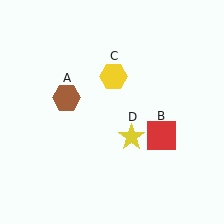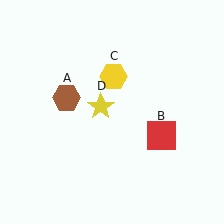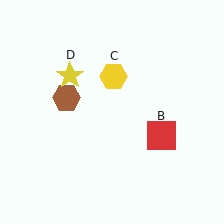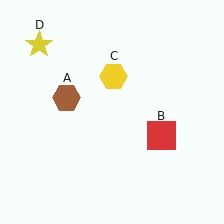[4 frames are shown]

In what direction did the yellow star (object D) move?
The yellow star (object D) moved up and to the left.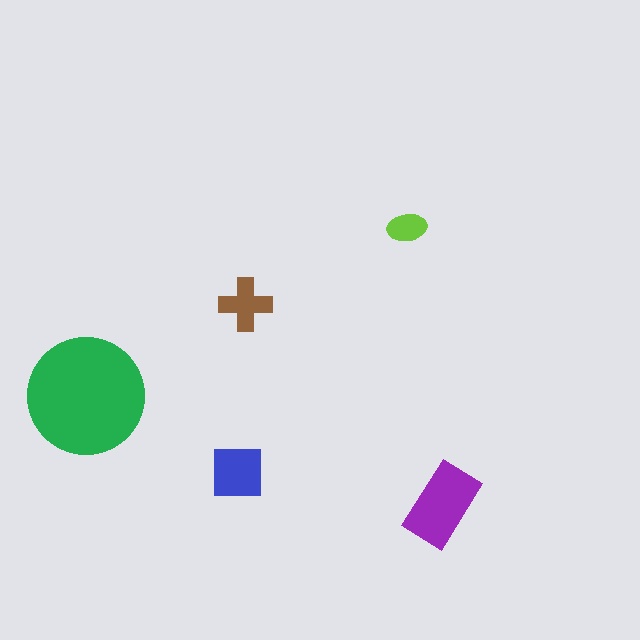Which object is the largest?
The green circle.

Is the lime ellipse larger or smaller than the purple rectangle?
Smaller.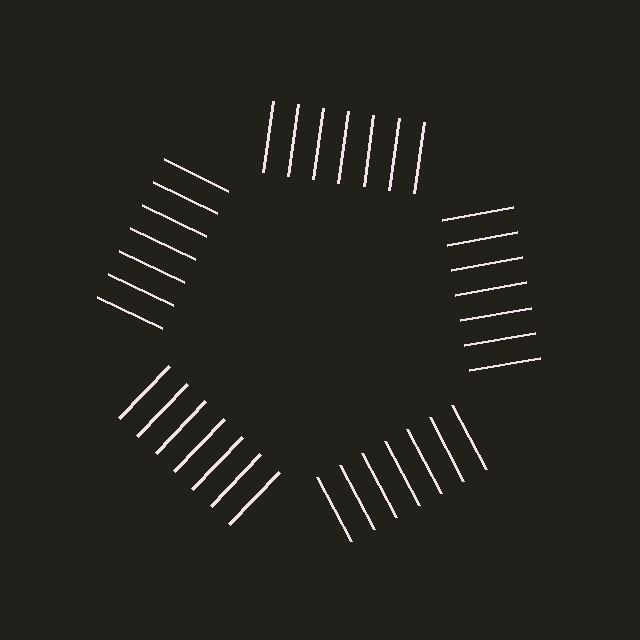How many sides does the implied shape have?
5 sides — the line-ends trace a pentagon.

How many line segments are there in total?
35 — 7 along each of the 5 edges.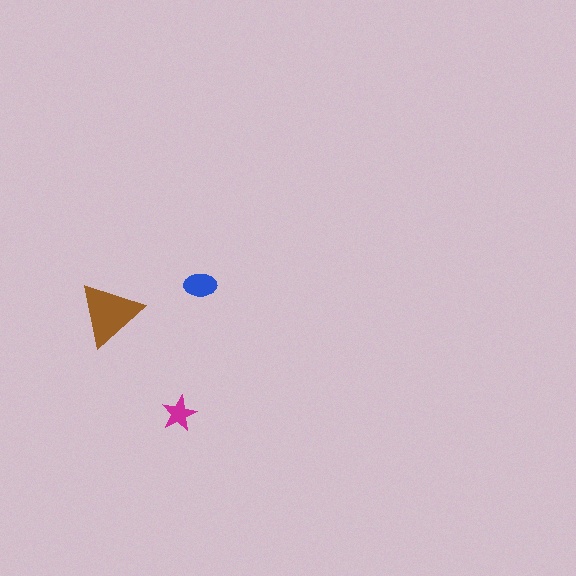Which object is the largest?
The brown triangle.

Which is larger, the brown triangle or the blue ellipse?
The brown triangle.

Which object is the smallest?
The magenta star.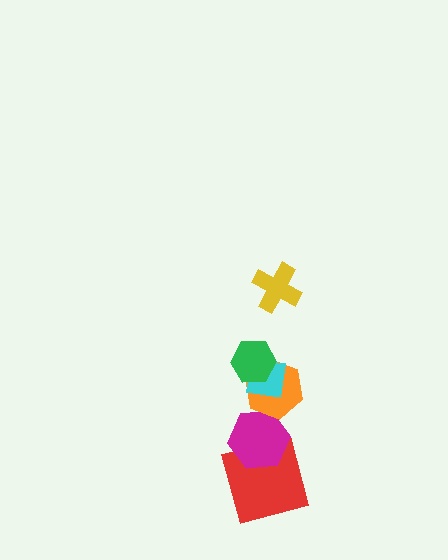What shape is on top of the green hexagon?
The yellow cross is on top of the green hexagon.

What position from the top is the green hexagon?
The green hexagon is 2nd from the top.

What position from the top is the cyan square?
The cyan square is 3rd from the top.